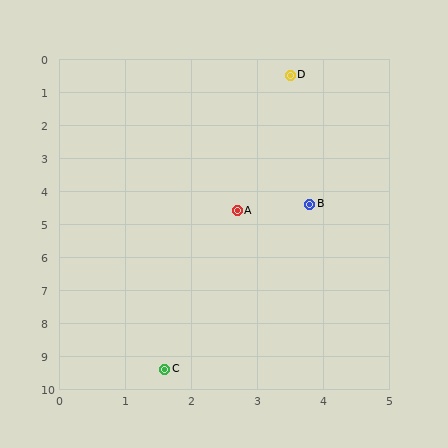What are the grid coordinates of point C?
Point C is at approximately (1.6, 9.4).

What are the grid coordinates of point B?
Point B is at approximately (3.8, 4.4).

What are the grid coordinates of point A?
Point A is at approximately (2.7, 4.6).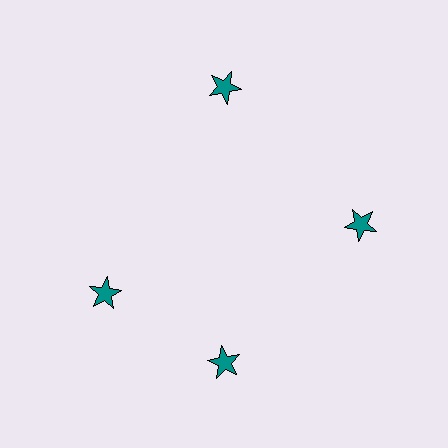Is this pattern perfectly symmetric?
No. The 4 teal stars are arranged in a ring, but one element near the 9 o'clock position is rotated out of alignment along the ring, breaking the 4-fold rotational symmetry.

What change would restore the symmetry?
The symmetry would be restored by rotating it back into even spacing with its neighbors so that all 4 stars sit at equal angles and equal distance from the center.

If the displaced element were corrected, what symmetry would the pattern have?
It would have 4-fold rotational symmetry — the pattern would map onto itself every 90 degrees.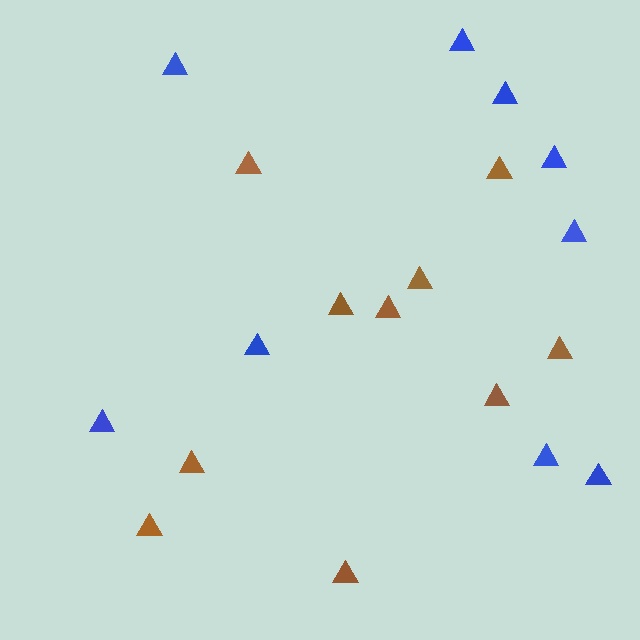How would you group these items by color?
There are 2 groups: one group of blue triangles (9) and one group of brown triangles (10).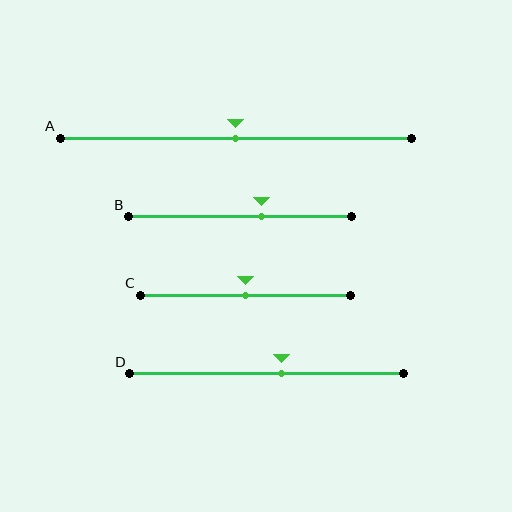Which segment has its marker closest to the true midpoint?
Segment A has its marker closest to the true midpoint.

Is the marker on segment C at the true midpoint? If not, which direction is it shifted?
Yes, the marker on segment C is at the true midpoint.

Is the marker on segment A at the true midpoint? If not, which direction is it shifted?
Yes, the marker on segment A is at the true midpoint.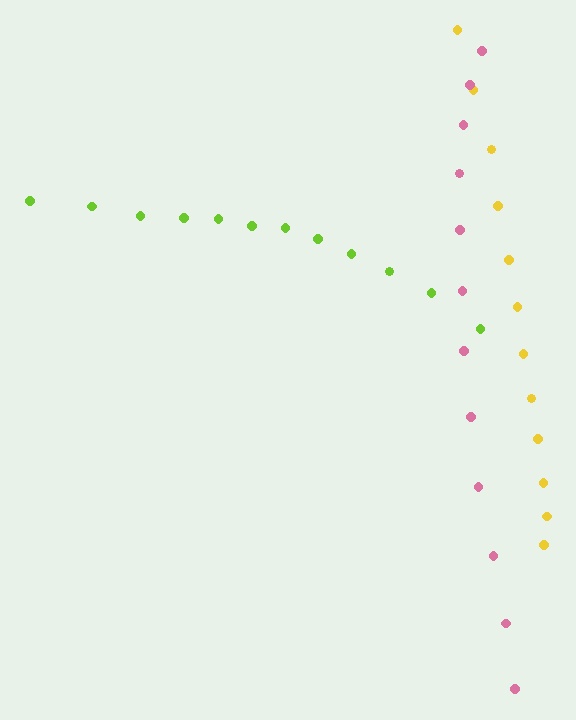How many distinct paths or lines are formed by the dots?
There are 3 distinct paths.